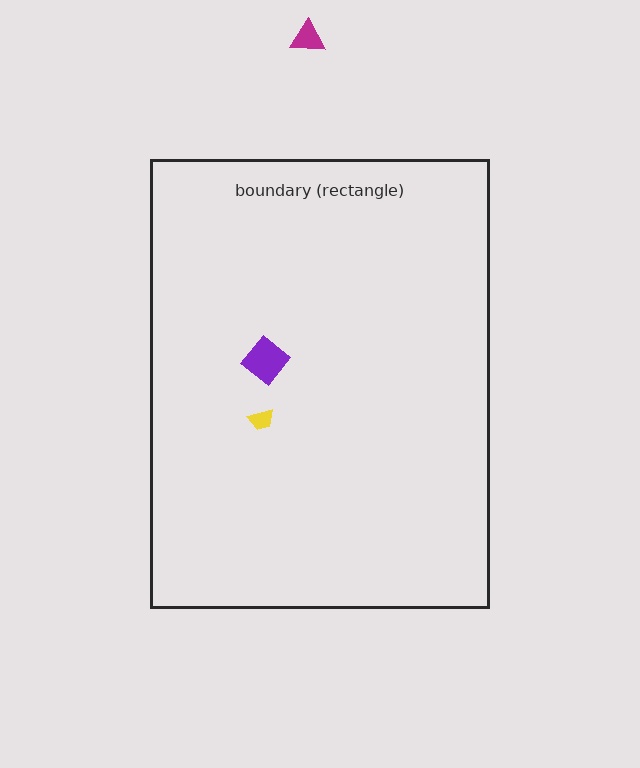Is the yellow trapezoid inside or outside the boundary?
Inside.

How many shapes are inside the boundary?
2 inside, 1 outside.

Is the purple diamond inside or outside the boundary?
Inside.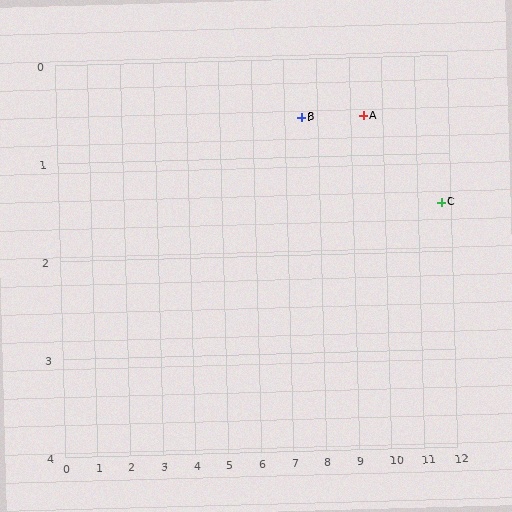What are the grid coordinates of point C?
Point C is at approximately (11.7, 1.5).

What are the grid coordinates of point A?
Point A is at approximately (9.4, 0.6).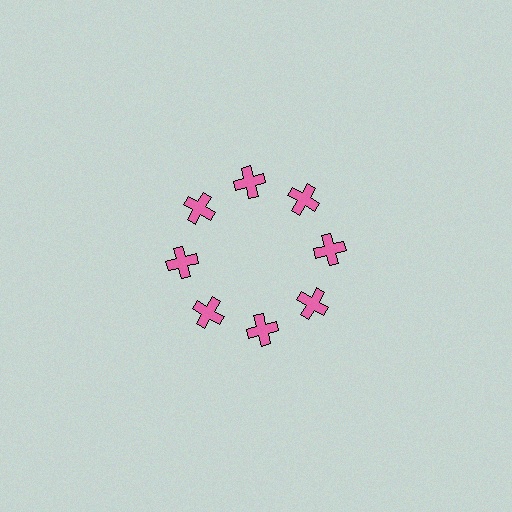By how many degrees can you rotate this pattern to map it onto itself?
The pattern maps onto itself every 45 degrees of rotation.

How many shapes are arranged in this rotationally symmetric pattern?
There are 8 shapes, arranged in 8 groups of 1.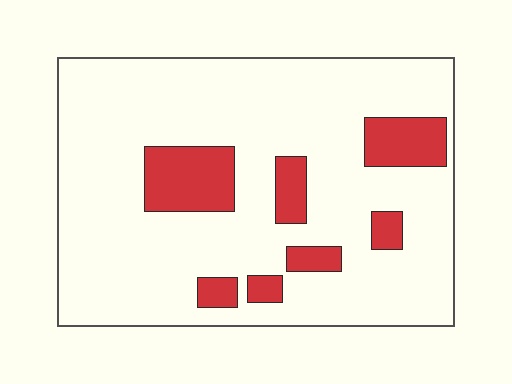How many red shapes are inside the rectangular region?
7.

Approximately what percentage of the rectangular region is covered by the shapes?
Approximately 15%.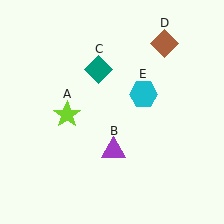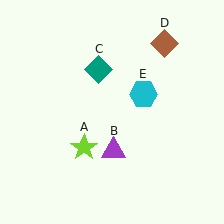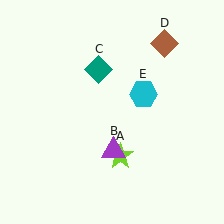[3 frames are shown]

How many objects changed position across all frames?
1 object changed position: lime star (object A).